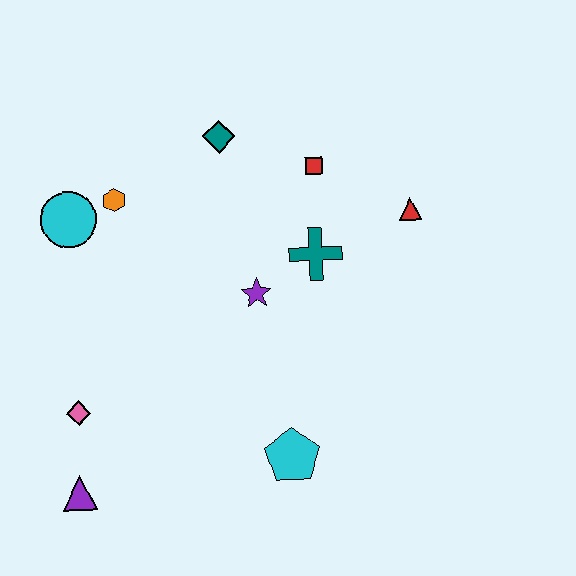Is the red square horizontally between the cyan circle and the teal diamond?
No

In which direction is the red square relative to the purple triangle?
The red square is above the purple triangle.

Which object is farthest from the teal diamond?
The purple triangle is farthest from the teal diamond.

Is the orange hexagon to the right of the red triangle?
No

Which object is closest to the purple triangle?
The pink diamond is closest to the purple triangle.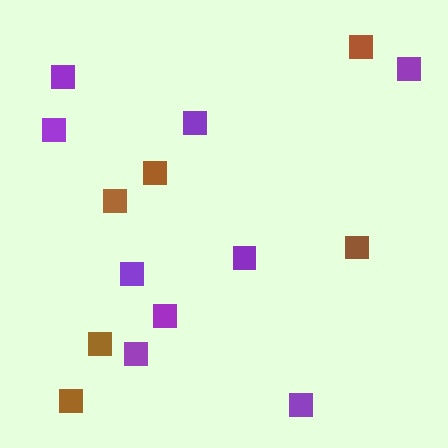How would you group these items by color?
There are 2 groups: one group of purple squares (9) and one group of brown squares (6).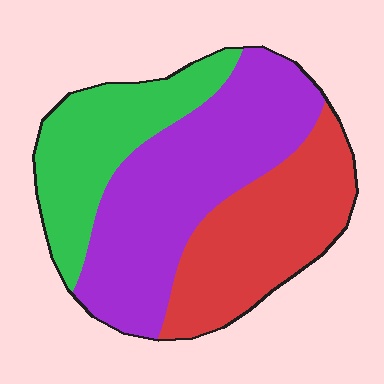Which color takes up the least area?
Green, at roughly 25%.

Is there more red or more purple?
Purple.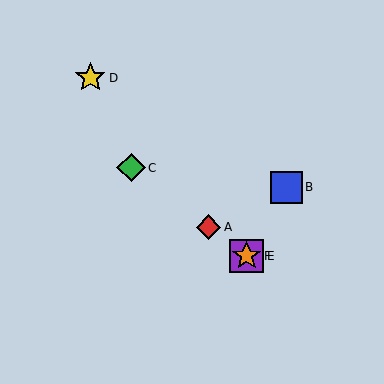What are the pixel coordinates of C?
Object C is at (131, 168).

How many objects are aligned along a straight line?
4 objects (A, C, E, F) are aligned along a straight line.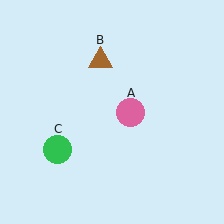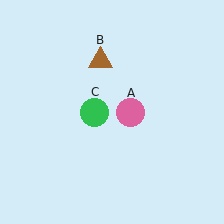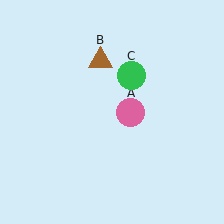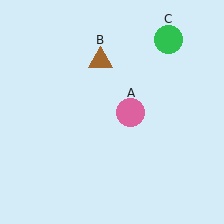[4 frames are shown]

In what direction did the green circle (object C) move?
The green circle (object C) moved up and to the right.